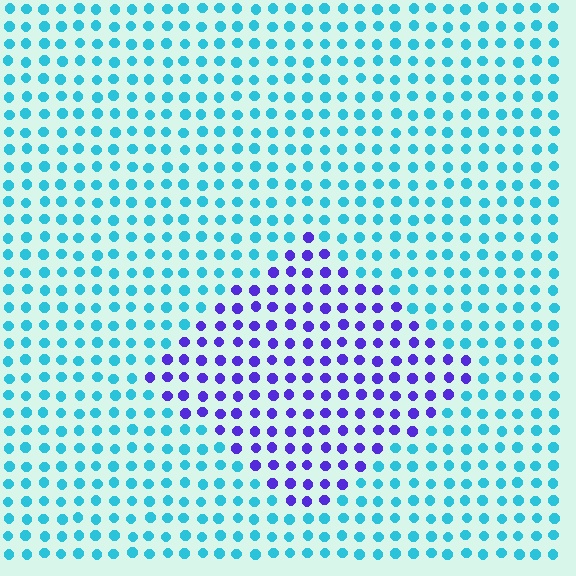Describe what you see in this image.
The image is filled with small cyan elements in a uniform arrangement. A diamond-shaped region is visible where the elements are tinted to a slightly different hue, forming a subtle color boundary.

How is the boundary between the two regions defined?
The boundary is defined purely by a slight shift in hue (about 66 degrees). Spacing, size, and orientation are identical on both sides.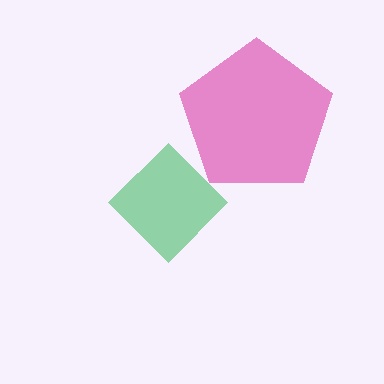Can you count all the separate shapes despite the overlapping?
Yes, there are 2 separate shapes.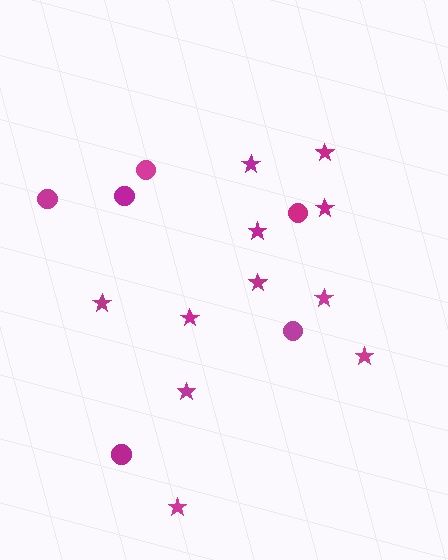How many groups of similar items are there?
There are 2 groups: one group of stars (11) and one group of circles (6).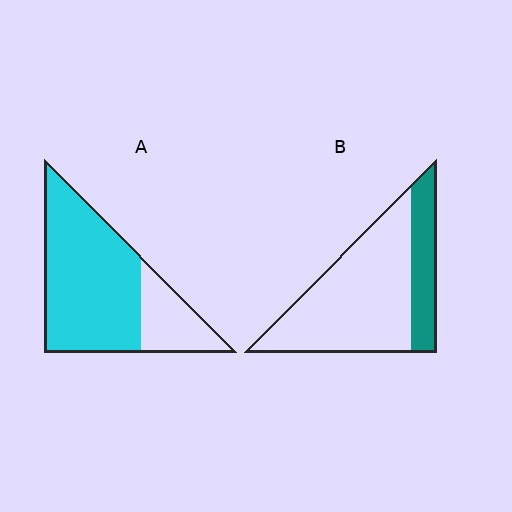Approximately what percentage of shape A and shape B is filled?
A is approximately 75% and B is approximately 25%.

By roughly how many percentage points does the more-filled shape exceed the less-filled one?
By roughly 50 percentage points (A over B).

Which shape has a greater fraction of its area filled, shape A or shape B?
Shape A.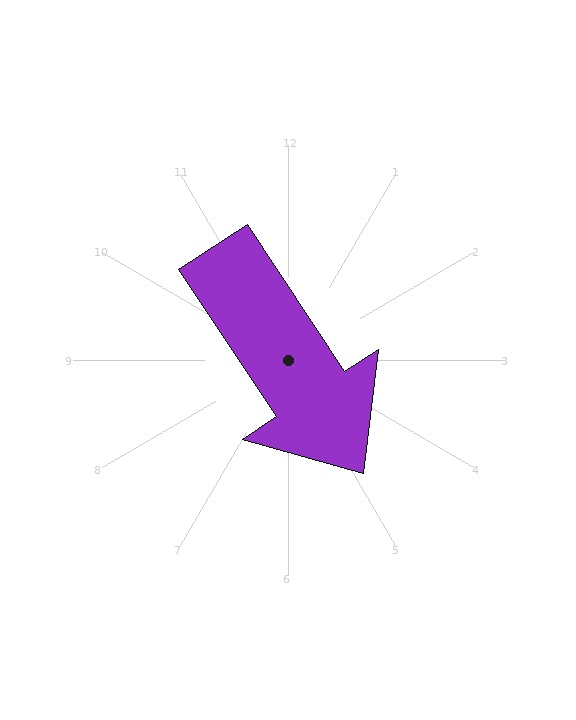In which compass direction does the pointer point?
Southeast.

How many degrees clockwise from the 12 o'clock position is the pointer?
Approximately 147 degrees.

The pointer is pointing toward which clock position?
Roughly 5 o'clock.